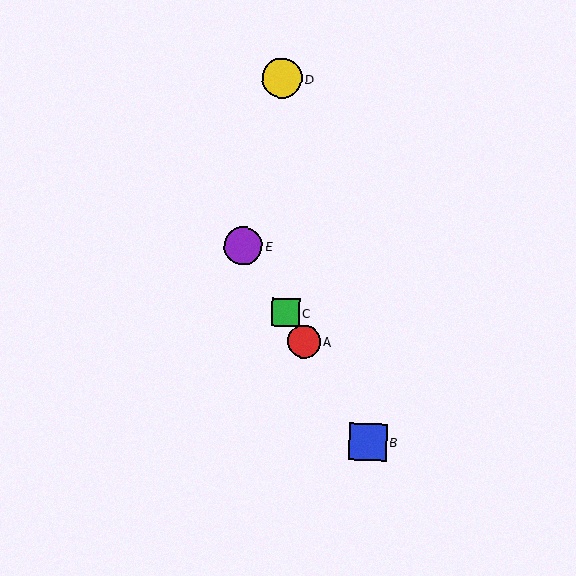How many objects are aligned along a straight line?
4 objects (A, B, C, E) are aligned along a straight line.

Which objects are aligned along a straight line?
Objects A, B, C, E are aligned along a straight line.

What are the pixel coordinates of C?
Object C is at (285, 313).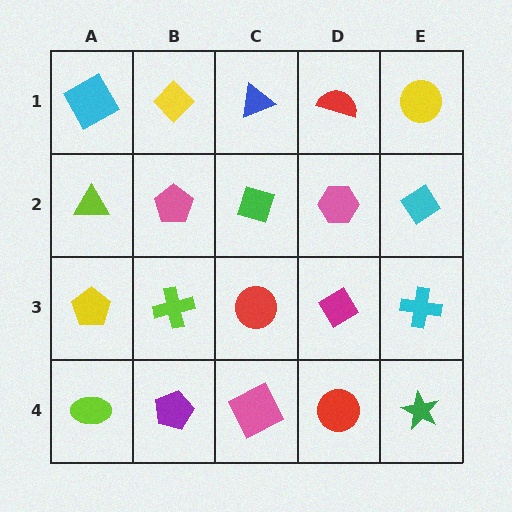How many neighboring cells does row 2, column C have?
4.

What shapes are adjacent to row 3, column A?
A lime triangle (row 2, column A), a lime ellipse (row 4, column A), a lime cross (row 3, column B).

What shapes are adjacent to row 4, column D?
A magenta diamond (row 3, column D), a pink square (row 4, column C), a green star (row 4, column E).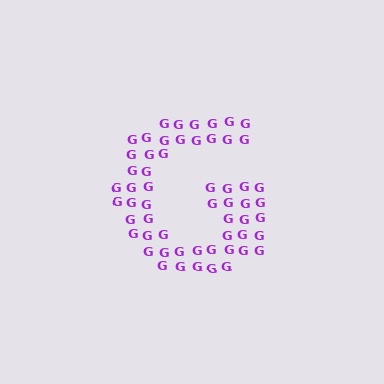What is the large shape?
The large shape is the letter G.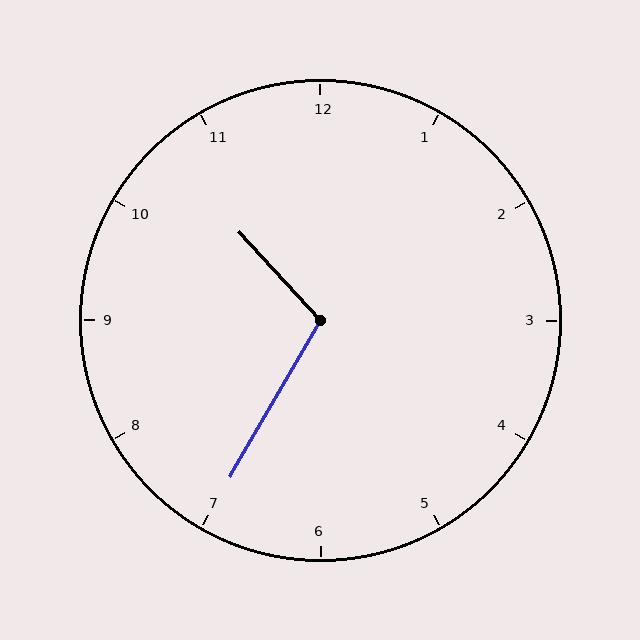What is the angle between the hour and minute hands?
Approximately 108 degrees.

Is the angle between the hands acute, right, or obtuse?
It is obtuse.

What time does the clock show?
10:35.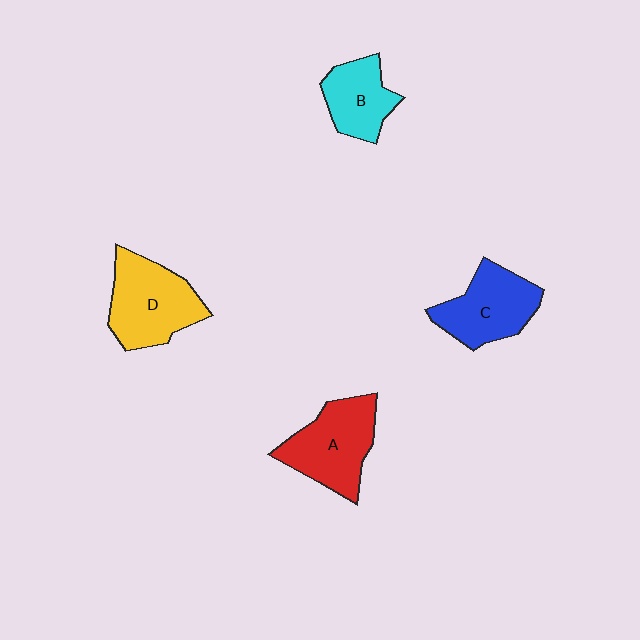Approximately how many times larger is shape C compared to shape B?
Approximately 1.3 times.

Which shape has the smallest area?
Shape B (cyan).